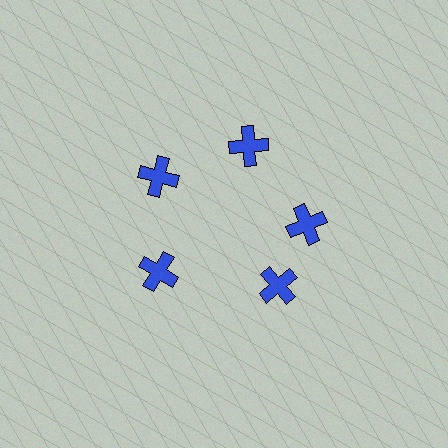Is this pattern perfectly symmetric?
No. The 5 blue crosses are arranged in a ring, but one element near the 5 o'clock position is rotated out of alignment along the ring, breaking the 5-fold rotational symmetry.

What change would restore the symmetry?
The symmetry would be restored by rotating it back into even spacing with its neighbors so that all 5 crosses sit at equal angles and equal distance from the center.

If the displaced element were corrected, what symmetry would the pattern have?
It would have 5-fold rotational symmetry — the pattern would map onto itself every 72 degrees.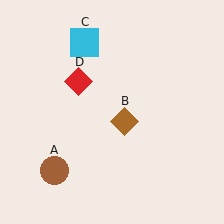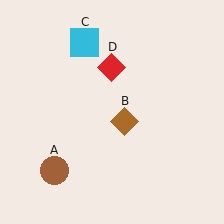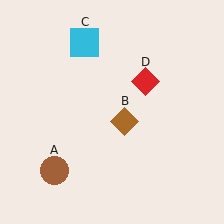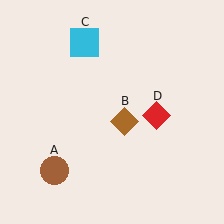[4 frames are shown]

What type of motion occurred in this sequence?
The red diamond (object D) rotated clockwise around the center of the scene.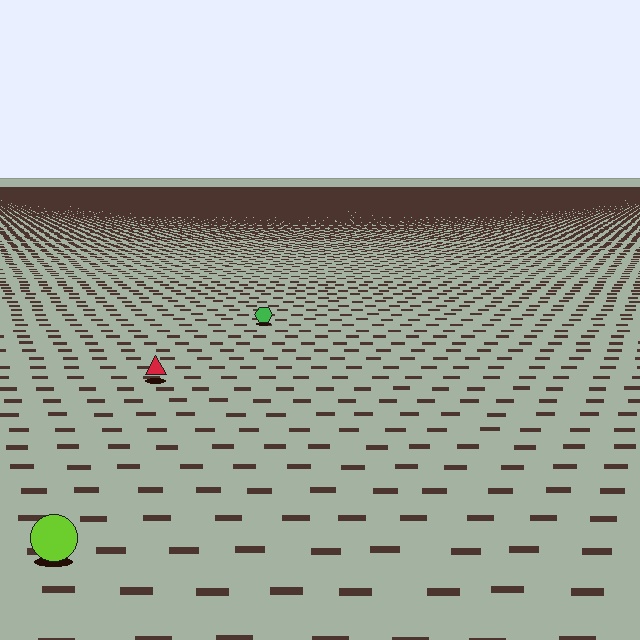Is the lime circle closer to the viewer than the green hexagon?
Yes. The lime circle is closer — you can tell from the texture gradient: the ground texture is coarser near it.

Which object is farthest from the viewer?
The green hexagon is farthest from the viewer. It appears smaller and the ground texture around it is denser.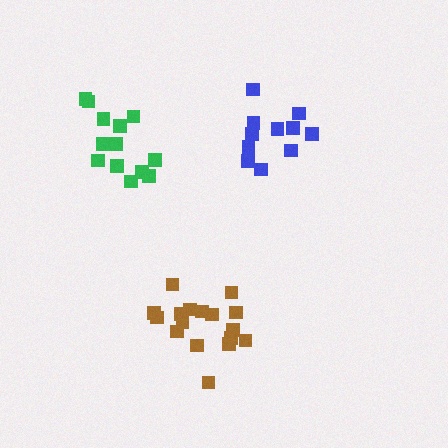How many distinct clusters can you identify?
There are 3 distinct clusters.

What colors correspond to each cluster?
The clusters are colored: blue, brown, green.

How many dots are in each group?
Group 1: 11 dots, Group 2: 17 dots, Group 3: 13 dots (41 total).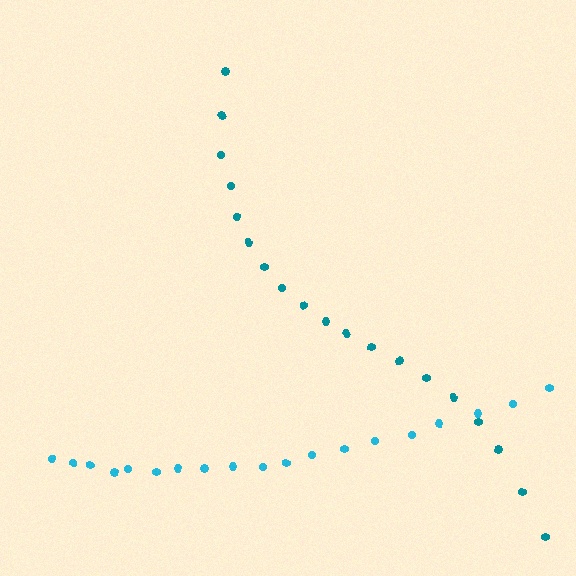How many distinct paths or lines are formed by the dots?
There are 2 distinct paths.